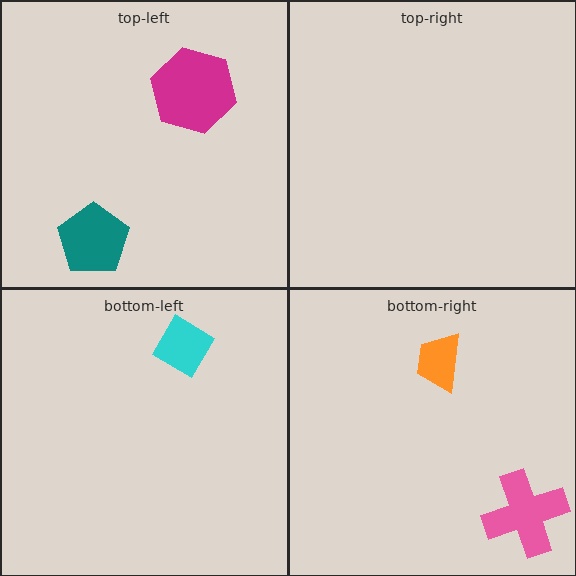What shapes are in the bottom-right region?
The pink cross, the orange trapezoid.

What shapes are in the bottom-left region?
The cyan diamond.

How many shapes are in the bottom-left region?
1.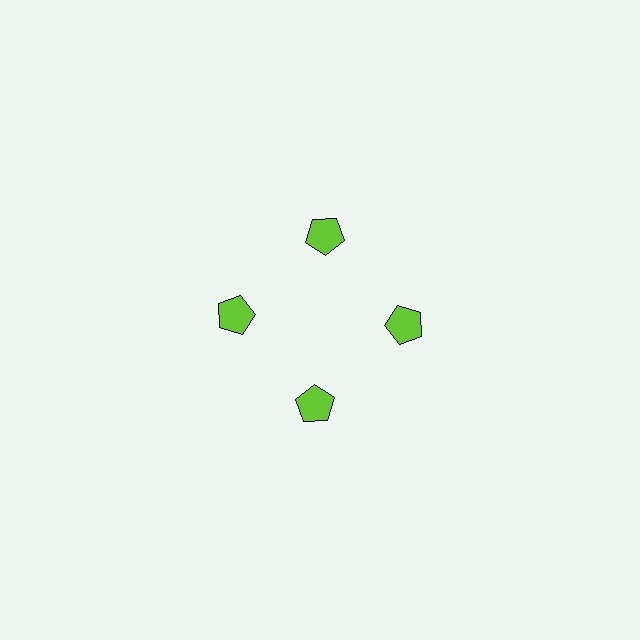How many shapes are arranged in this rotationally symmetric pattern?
There are 4 shapes, arranged in 4 groups of 1.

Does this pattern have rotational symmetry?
Yes, this pattern has 4-fold rotational symmetry. It looks the same after rotating 90 degrees around the center.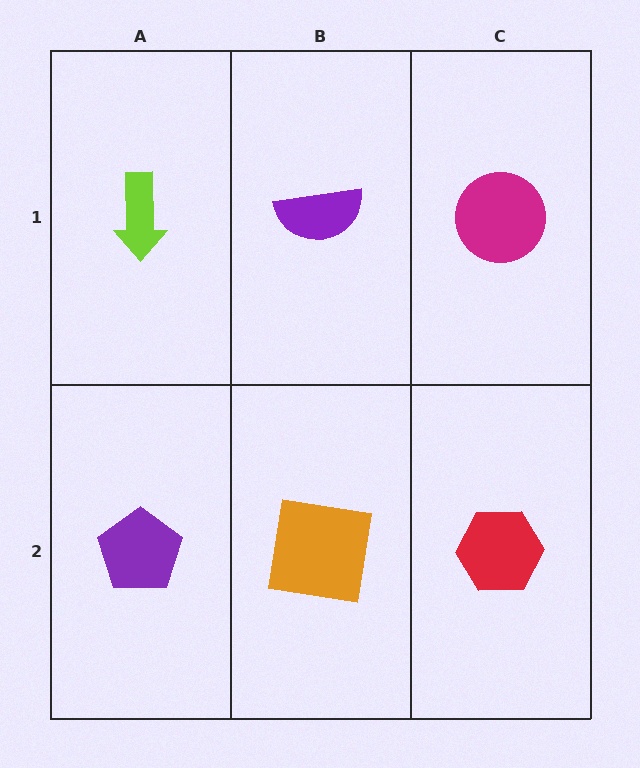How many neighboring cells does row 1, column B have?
3.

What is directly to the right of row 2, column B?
A red hexagon.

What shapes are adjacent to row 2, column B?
A purple semicircle (row 1, column B), a purple pentagon (row 2, column A), a red hexagon (row 2, column C).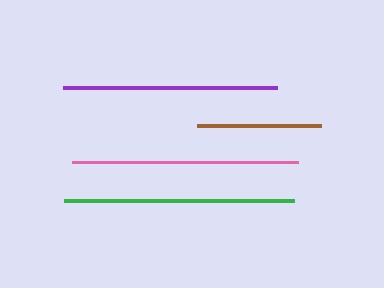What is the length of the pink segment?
The pink segment is approximately 226 pixels long.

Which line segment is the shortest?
The brown line is the shortest at approximately 124 pixels.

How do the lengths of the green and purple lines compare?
The green and purple lines are approximately the same length.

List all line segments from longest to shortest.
From longest to shortest: green, pink, purple, brown.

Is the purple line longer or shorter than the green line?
The green line is longer than the purple line.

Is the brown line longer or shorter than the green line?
The green line is longer than the brown line.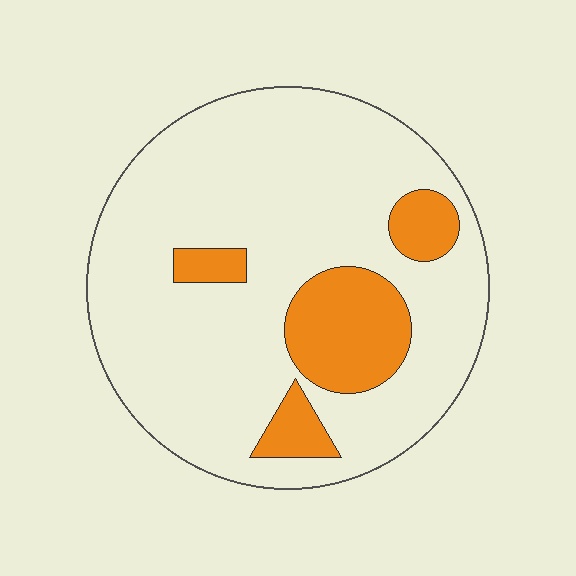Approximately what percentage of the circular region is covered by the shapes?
Approximately 20%.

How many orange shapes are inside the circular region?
4.